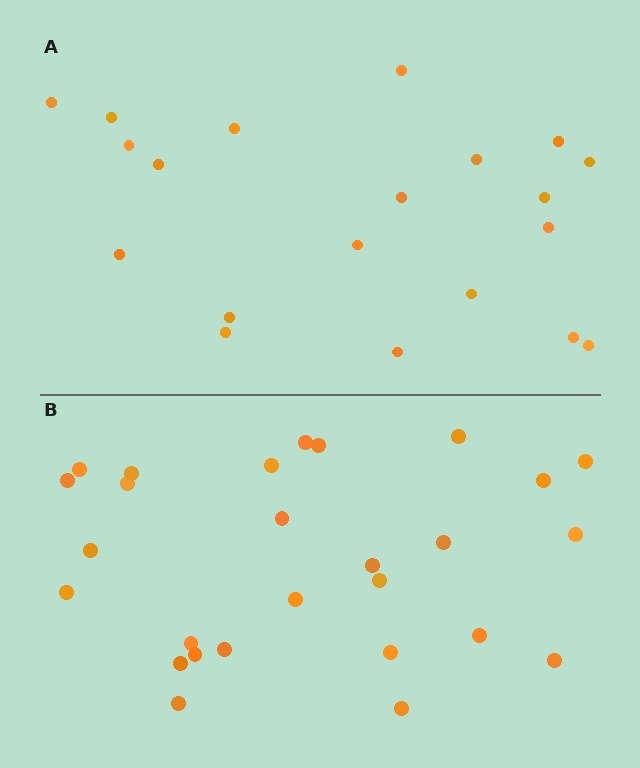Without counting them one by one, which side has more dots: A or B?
Region B (the bottom region) has more dots.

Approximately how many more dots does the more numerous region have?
Region B has roughly 8 or so more dots than region A.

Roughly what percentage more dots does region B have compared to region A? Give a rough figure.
About 35% more.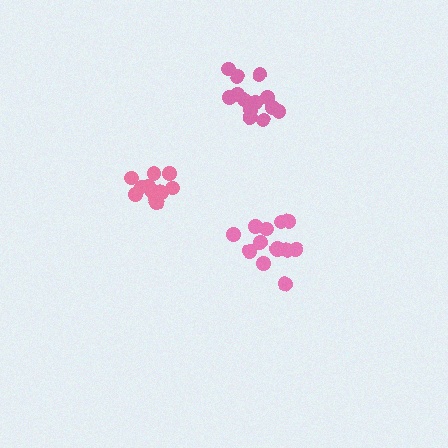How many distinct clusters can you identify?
There are 3 distinct clusters.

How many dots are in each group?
Group 1: 11 dots, Group 2: 13 dots, Group 3: 13 dots (37 total).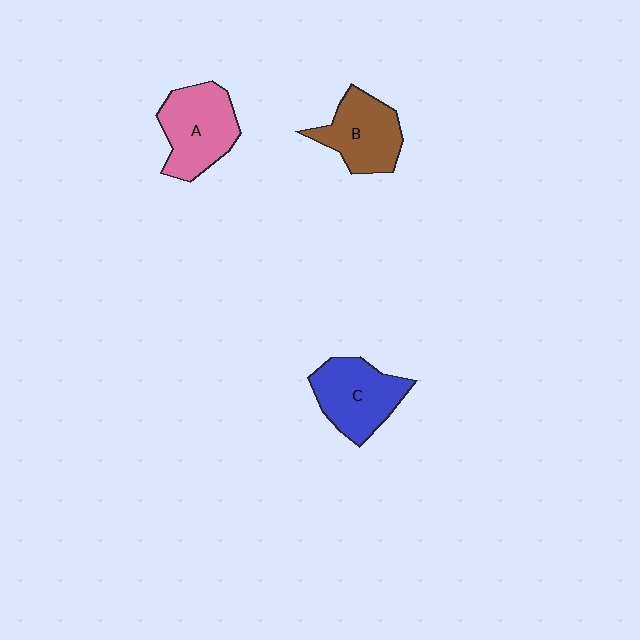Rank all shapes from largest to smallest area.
From largest to smallest: A (pink), C (blue), B (brown).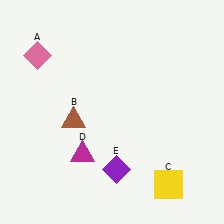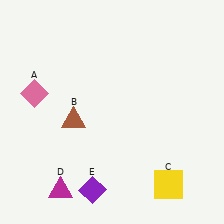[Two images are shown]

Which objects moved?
The objects that moved are: the pink diamond (A), the magenta triangle (D), the purple diamond (E).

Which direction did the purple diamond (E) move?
The purple diamond (E) moved left.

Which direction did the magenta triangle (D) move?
The magenta triangle (D) moved down.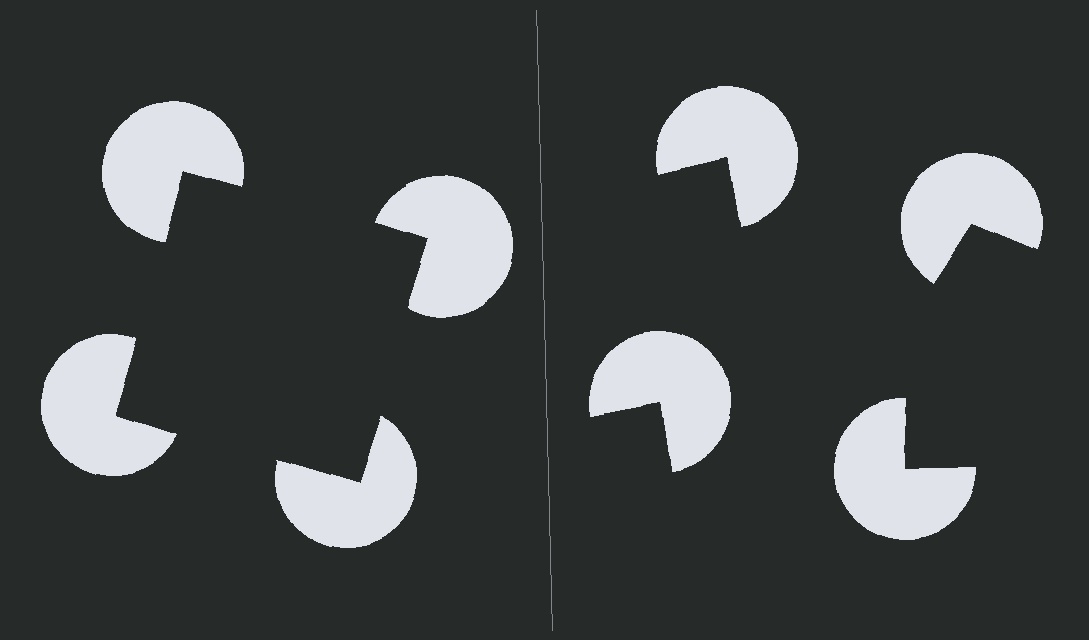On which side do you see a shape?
An illusory square appears on the left side. On the right side the wedge cuts are rotated, so no coherent shape forms.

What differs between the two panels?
The pac-man discs are positioned identically on both sides; only the wedge orientations differ. On the left they align to a square; on the right they are misaligned.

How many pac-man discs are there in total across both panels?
8 — 4 on each side.